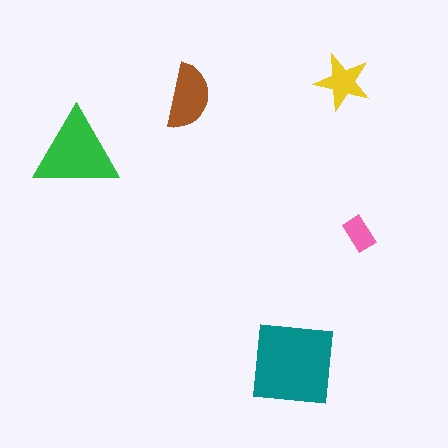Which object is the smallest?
The pink rectangle.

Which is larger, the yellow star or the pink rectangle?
The yellow star.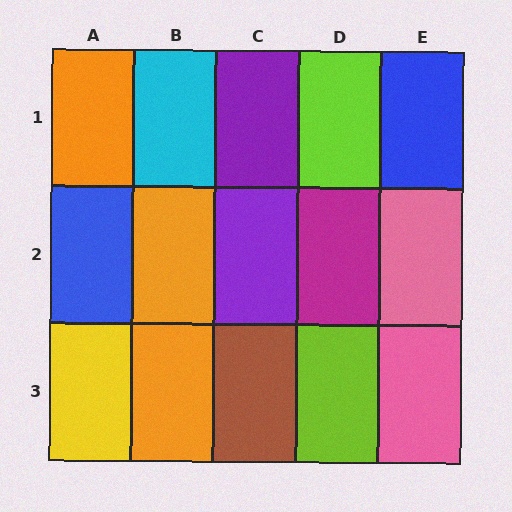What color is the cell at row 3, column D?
Lime.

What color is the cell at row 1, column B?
Cyan.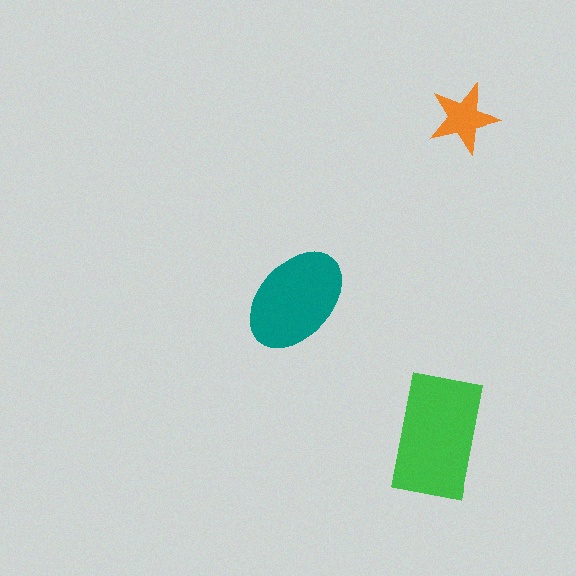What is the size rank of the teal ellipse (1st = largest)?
2nd.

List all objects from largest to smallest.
The green rectangle, the teal ellipse, the orange star.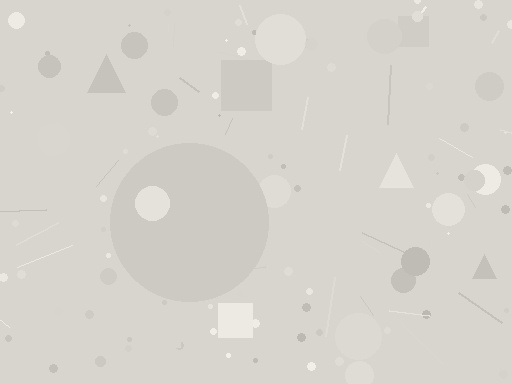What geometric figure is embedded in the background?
A circle is embedded in the background.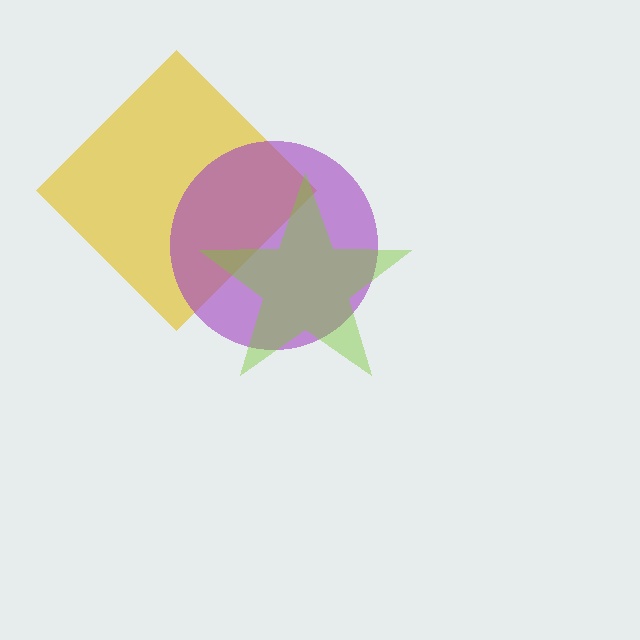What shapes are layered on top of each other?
The layered shapes are: a yellow diamond, a purple circle, a lime star.